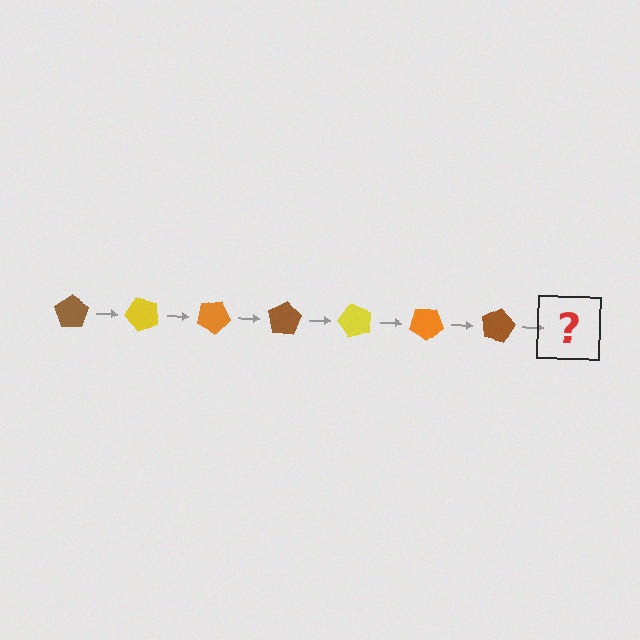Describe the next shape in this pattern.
It should be a yellow pentagon, rotated 350 degrees from the start.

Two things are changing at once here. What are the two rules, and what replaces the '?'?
The two rules are that it rotates 50 degrees each step and the color cycles through brown, yellow, and orange. The '?' should be a yellow pentagon, rotated 350 degrees from the start.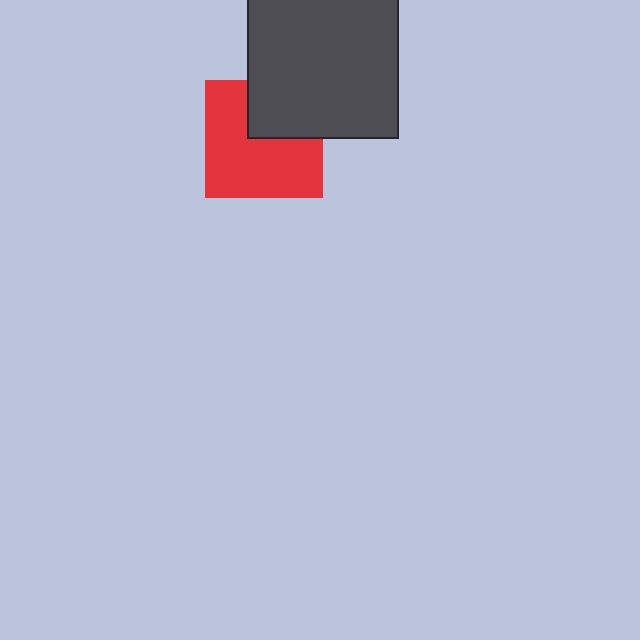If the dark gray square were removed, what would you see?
You would see the complete red square.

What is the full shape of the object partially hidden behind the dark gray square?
The partially hidden object is a red square.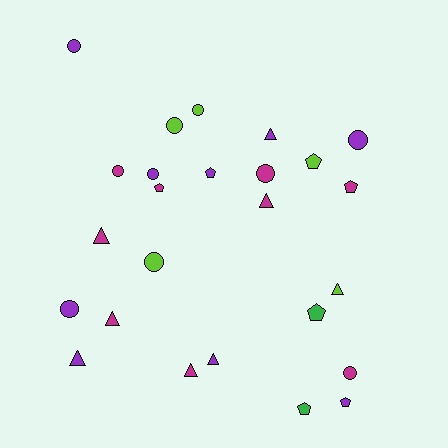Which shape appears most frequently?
Circle, with 10 objects.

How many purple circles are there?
There are 4 purple circles.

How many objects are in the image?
There are 25 objects.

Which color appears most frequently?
Magenta, with 9 objects.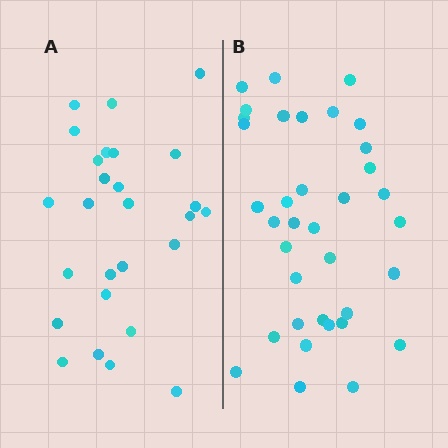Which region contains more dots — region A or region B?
Region B (the right region) has more dots.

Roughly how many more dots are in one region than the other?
Region B has roughly 8 or so more dots than region A.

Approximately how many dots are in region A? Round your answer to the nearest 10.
About 30 dots. (The exact count is 27, which rounds to 30.)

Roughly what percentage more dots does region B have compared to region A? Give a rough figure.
About 35% more.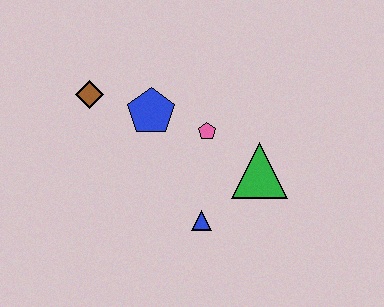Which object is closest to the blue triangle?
The green triangle is closest to the blue triangle.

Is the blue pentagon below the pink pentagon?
No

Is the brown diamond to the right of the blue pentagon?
No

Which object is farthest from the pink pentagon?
The brown diamond is farthest from the pink pentagon.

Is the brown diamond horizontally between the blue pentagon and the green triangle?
No